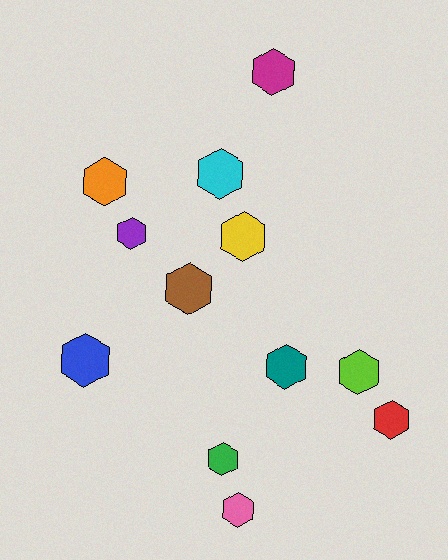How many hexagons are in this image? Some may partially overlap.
There are 12 hexagons.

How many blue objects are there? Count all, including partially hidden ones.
There is 1 blue object.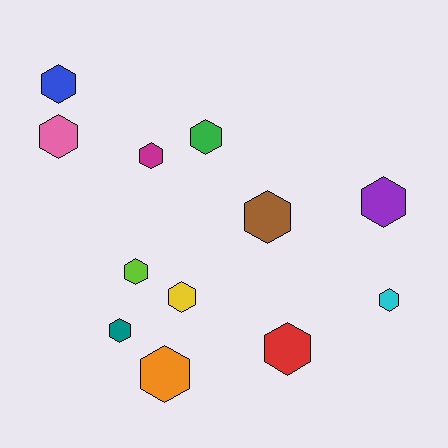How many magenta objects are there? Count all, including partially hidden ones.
There is 1 magenta object.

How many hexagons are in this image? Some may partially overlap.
There are 12 hexagons.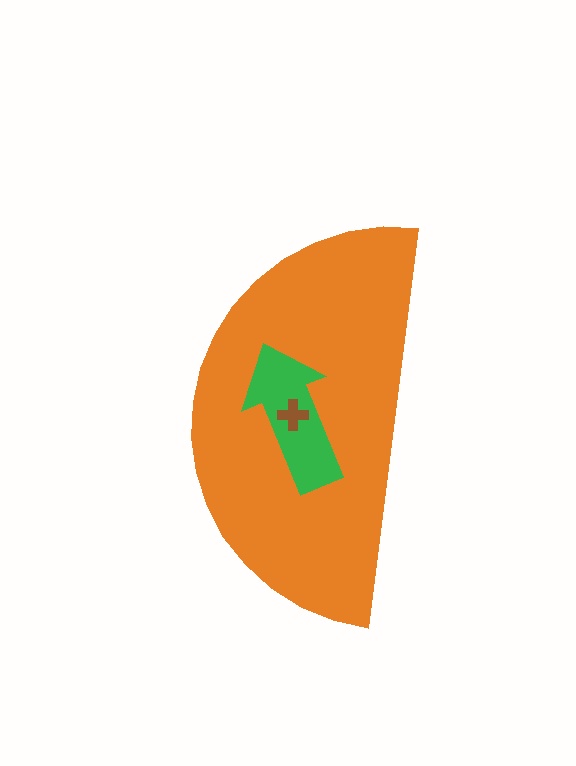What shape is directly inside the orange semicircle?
The green arrow.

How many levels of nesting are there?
3.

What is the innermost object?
The brown cross.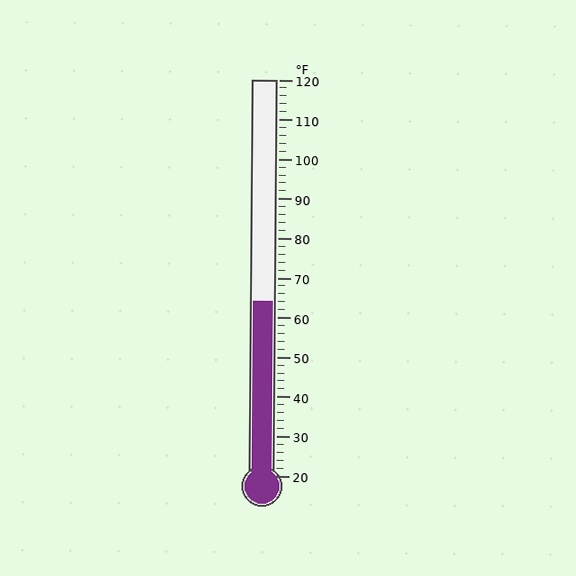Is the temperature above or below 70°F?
The temperature is below 70°F.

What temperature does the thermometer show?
The thermometer shows approximately 64°F.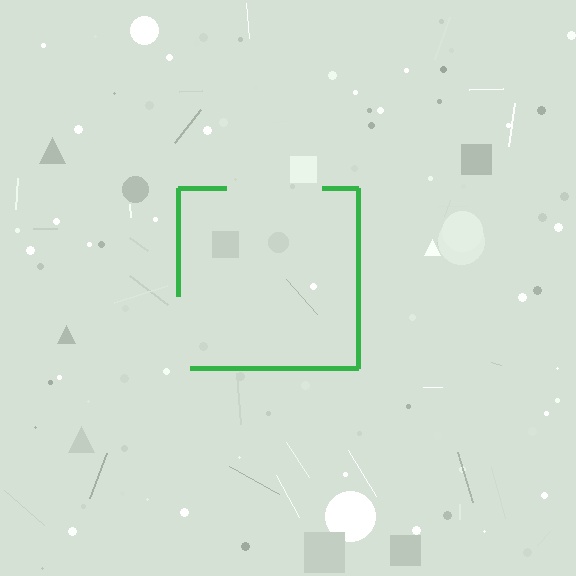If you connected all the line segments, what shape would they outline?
They would outline a square.